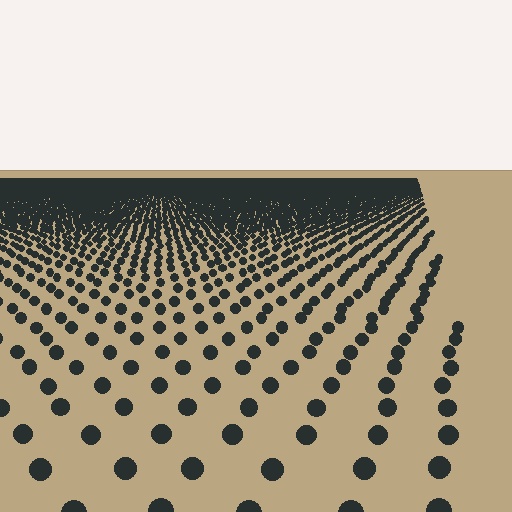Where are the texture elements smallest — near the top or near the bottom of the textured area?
Near the top.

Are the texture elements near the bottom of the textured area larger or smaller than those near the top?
Larger. Near the bottom, elements are closer to the viewer and appear at a bigger on-screen size.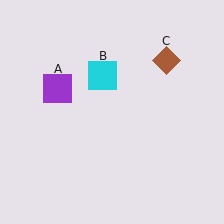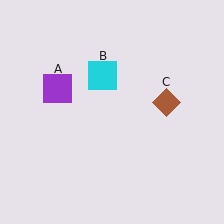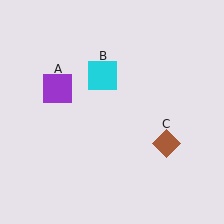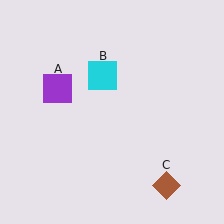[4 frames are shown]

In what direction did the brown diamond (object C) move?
The brown diamond (object C) moved down.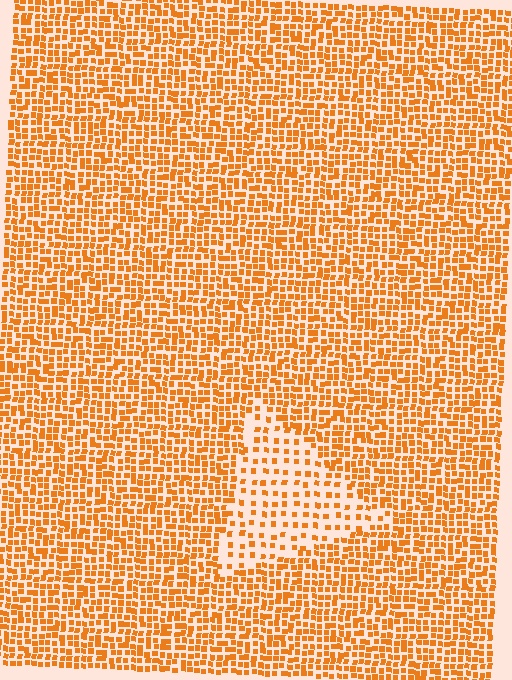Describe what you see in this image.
The image contains small orange elements arranged at two different densities. A triangle-shaped region is visible where the elements are less densely packed than the surrounding area.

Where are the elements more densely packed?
The elements are more densely packed outside the triangle boundary.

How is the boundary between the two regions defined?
The boundary is defined by a change in element density (approximately 2.2x ratio). All elements are the same color, size, and shape.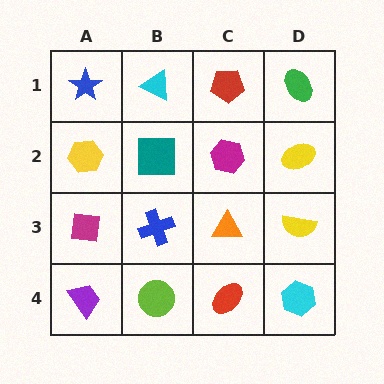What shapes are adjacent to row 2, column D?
A green ellipse (row 1, column D), a yellow semicircle (row 3, column D), a magenta hexagon (row 2, column C).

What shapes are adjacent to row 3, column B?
A teal square (row 2, column B), a lime circle (row 4, column B), a magenta square (row 3, column A), an orange triangle (row 3, column C).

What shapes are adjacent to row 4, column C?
An orange triangle (row 3, column C), a lime circle (row 4, column B), a cyan hexagon (row 4, column D).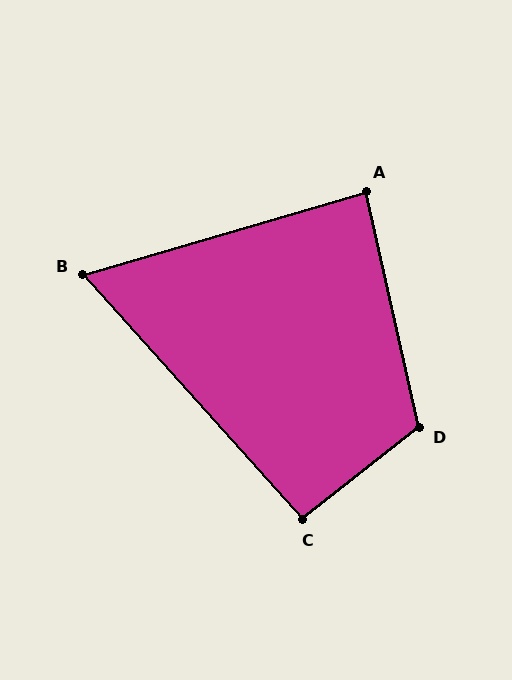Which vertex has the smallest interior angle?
B, at approximately 64 degrees.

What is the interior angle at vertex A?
Approximately 86 degrees (approximately right).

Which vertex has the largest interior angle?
D, at approximately 116 degrees.